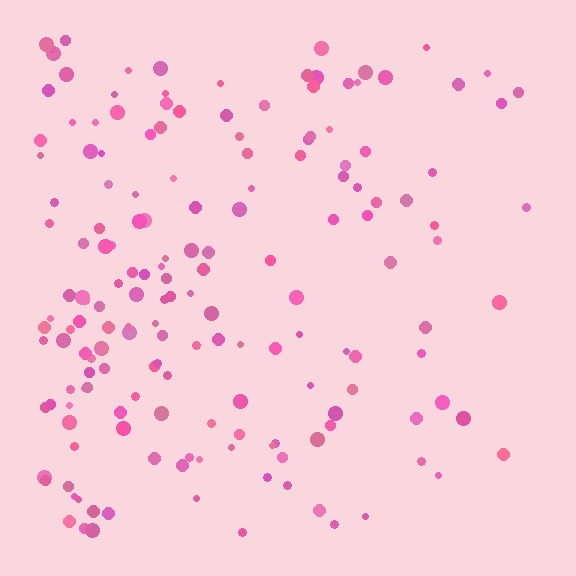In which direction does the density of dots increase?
From right to left, with the left side densest.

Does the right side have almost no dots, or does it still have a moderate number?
Still a moderate number, just noticeably fewer than the left.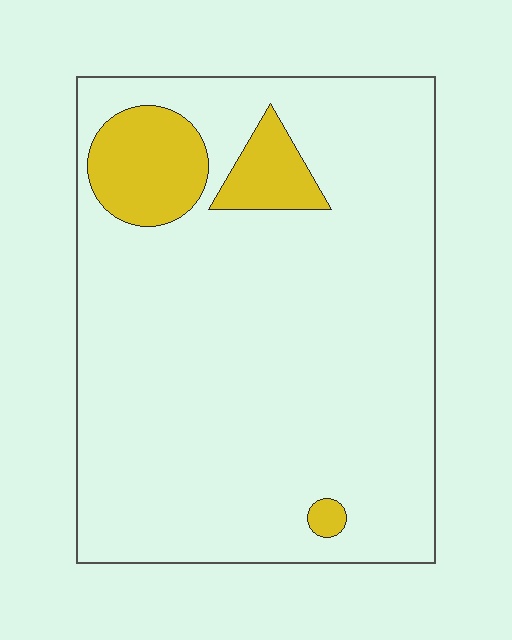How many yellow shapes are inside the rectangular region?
3.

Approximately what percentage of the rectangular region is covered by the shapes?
Approximately 10%.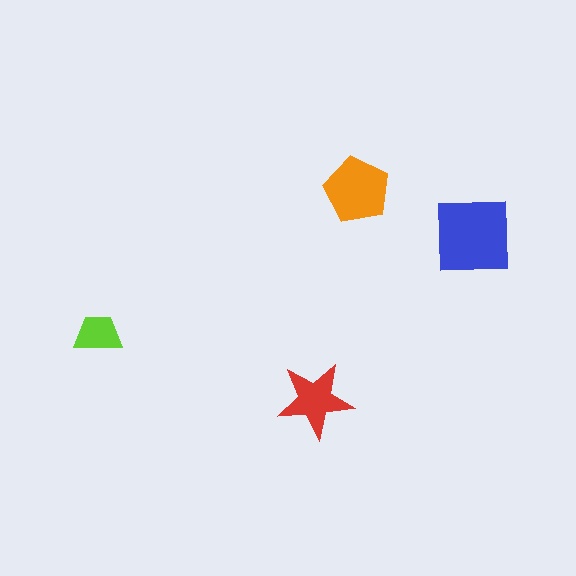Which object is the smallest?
The lime trapezoid.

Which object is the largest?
The blue square.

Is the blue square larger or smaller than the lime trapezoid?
Larger.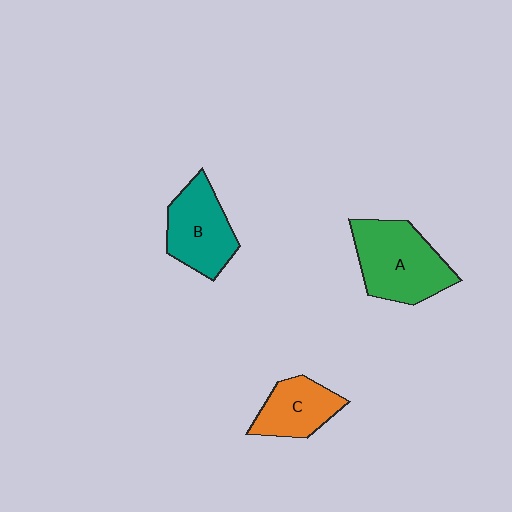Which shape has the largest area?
Shape A (green).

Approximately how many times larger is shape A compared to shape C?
Approximately 1.6 times.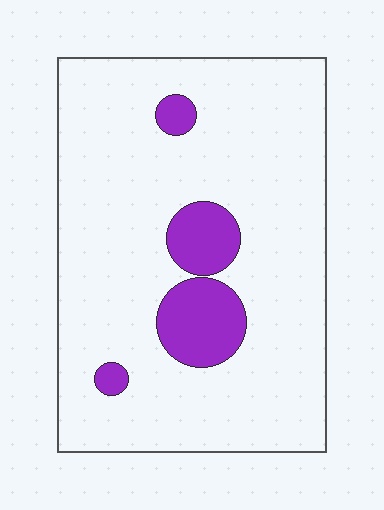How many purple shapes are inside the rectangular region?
4.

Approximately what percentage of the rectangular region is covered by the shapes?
Approximately 10%.